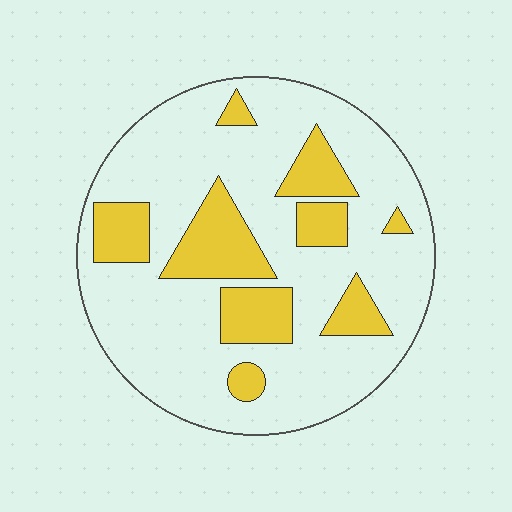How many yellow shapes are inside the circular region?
9.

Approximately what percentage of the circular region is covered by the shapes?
Approximately 25%.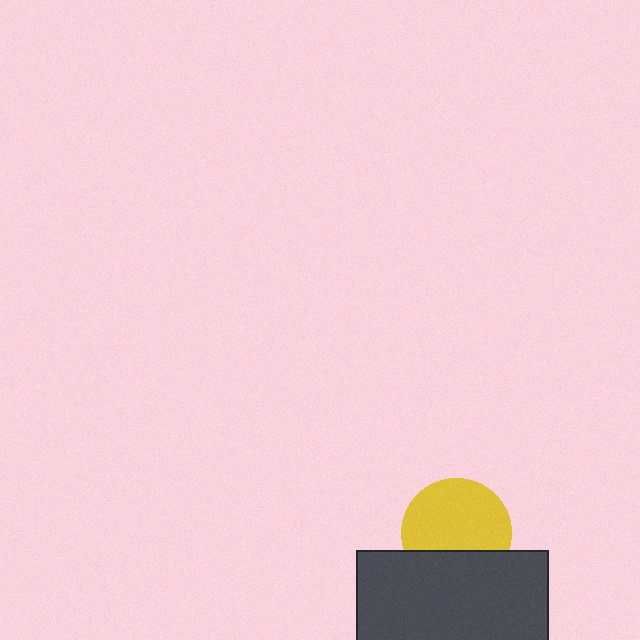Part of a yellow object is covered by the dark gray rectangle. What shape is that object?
It is a circle.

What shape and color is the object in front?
The object in front is a dark gray rectangle.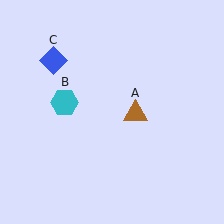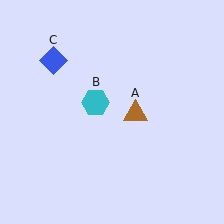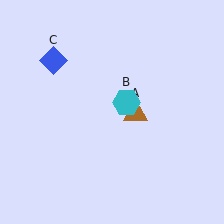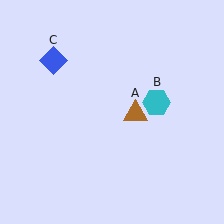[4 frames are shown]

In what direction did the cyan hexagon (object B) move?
The cyan hexagon (object B) moved right.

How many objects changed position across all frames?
1 object changed position: cyan hexagon (object B).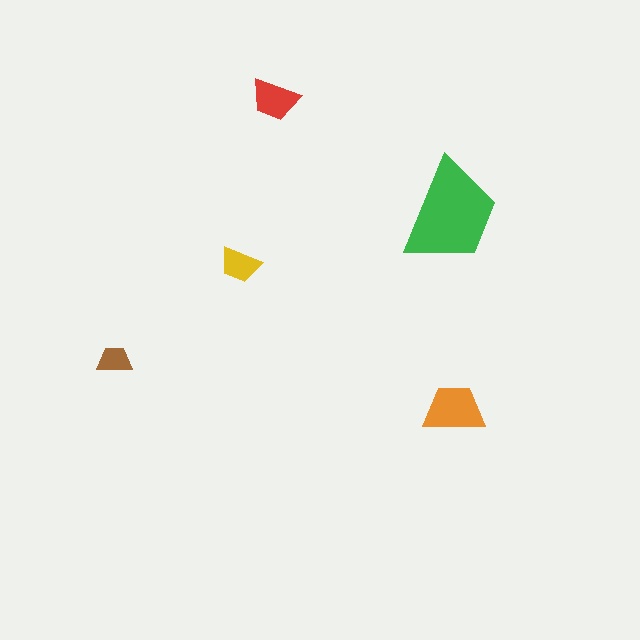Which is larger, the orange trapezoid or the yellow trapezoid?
The orange one.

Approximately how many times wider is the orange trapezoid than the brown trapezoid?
About 2 times wider.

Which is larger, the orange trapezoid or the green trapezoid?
The green one.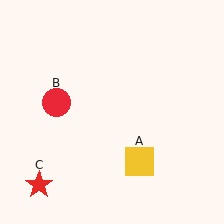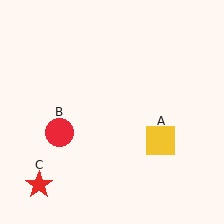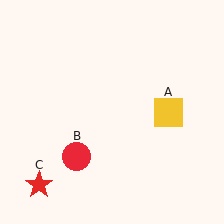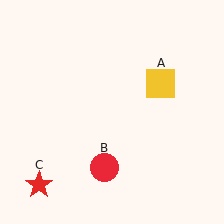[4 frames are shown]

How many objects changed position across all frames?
2 objects changed position: yellow square (object A), red circle (object B).